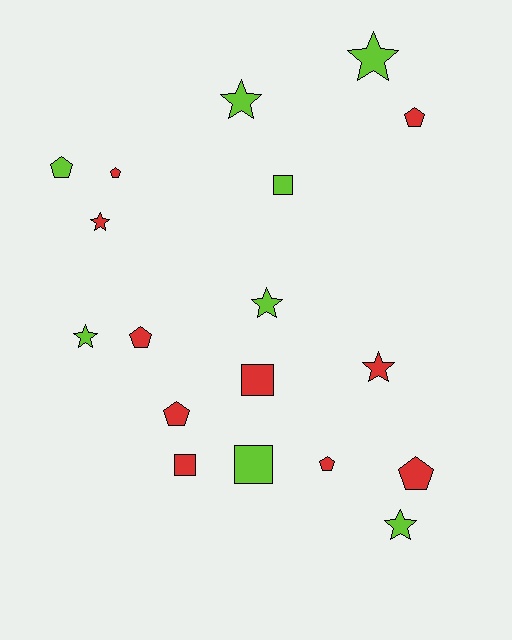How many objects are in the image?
There are 18 objects.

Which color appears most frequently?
Red, with 10 objects.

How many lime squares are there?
There are 2 lime squares.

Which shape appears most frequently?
Star, with 7 objects.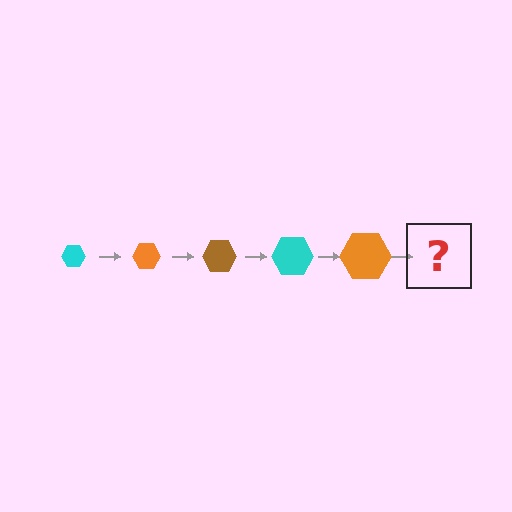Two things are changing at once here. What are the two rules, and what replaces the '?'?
The two rules are that the hexagon grows larger each step and the color cycles through cyan, orange, and brown. The '?' should be a brown hexagon, larger than the previous one.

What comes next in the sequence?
The next element should be a brown hexagon, larger than the previous one.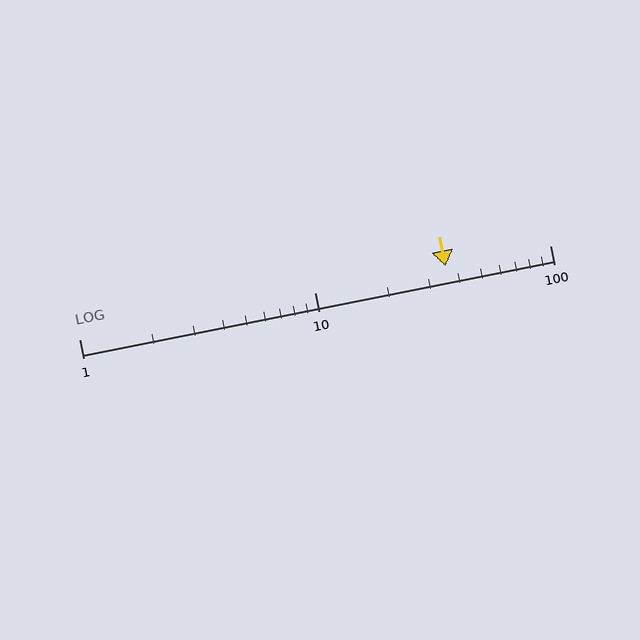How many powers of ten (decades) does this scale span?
The scale spans 2 decades, from 1 to 100.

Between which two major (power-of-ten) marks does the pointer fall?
The pointer is between 10 and 100.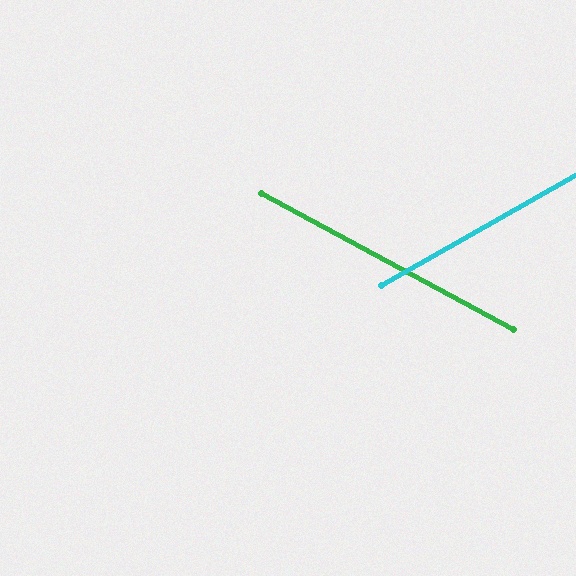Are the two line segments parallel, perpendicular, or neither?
Neither parallel nor perpendicular — they differ by about 58°.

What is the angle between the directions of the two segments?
Approximately 58 degrees.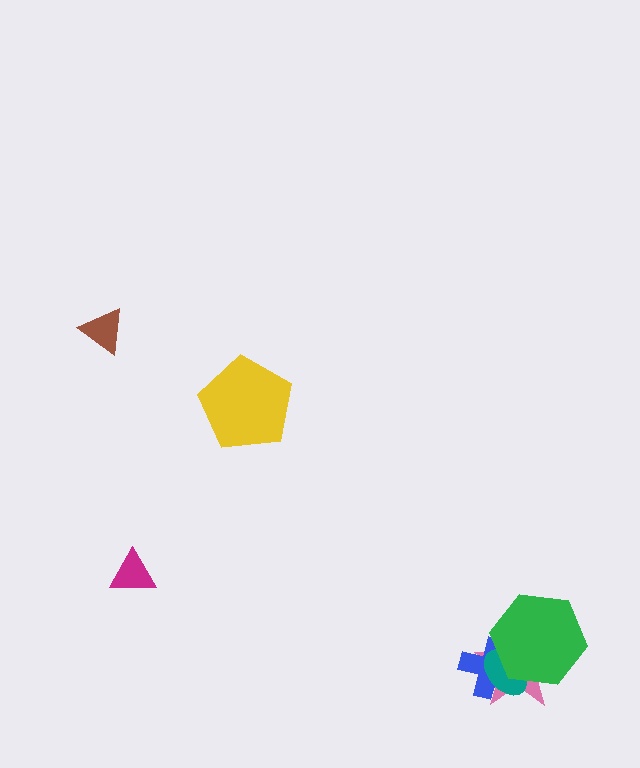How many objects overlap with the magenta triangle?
0 objects overlap with the magenta triangle.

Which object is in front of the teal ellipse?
The green hexagon is in front of the teal ellipse.